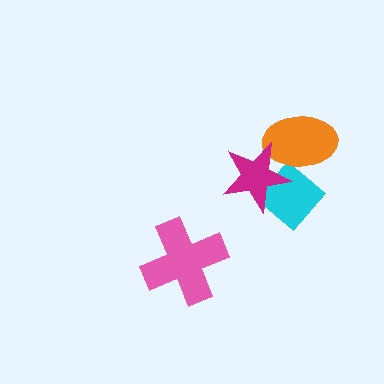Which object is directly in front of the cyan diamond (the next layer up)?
The orange ellipse is directly in front of the cyan diamond.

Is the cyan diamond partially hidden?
Yes, it is partially covered by another shape.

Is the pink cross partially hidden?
No, no other shape covers it.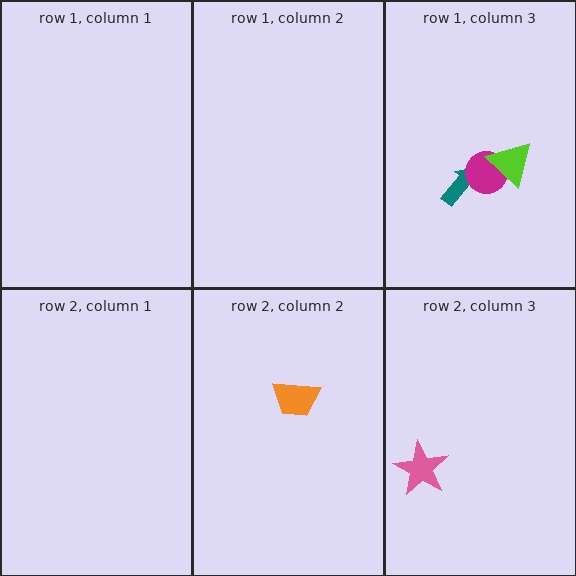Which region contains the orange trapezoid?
The row 2, column 2 region.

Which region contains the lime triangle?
The row 1, column 3 region.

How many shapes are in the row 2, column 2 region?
1.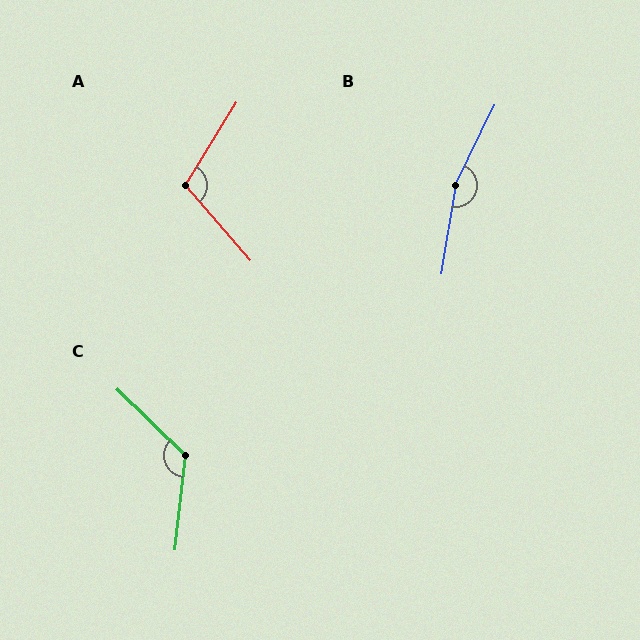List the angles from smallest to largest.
A (108°), C (128°), B (164°).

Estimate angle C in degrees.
Approximately 128 degrees.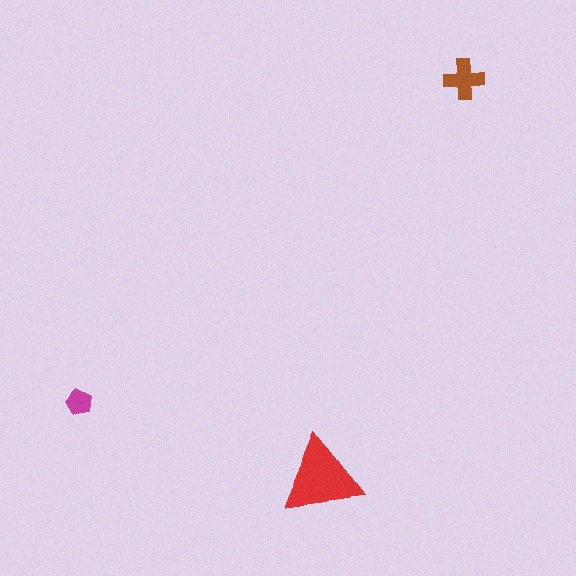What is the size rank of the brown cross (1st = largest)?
2nd.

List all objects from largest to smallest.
The red triangle, the brown cross, the magenta pentagon.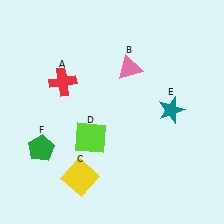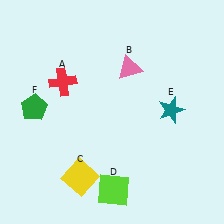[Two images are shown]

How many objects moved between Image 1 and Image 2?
2 objects moved between the two images.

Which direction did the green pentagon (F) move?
The green pentagon (F) moved up.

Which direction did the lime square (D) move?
The lime square (D) moved down.